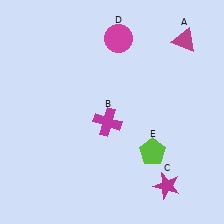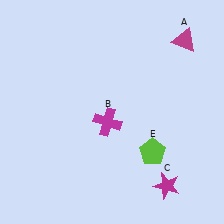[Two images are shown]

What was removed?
The magenta circle (D) was removed in Image 2.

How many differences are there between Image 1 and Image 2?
There is 1 difference between the two images.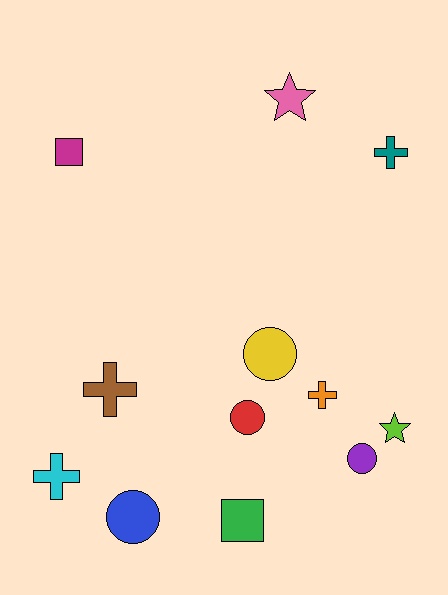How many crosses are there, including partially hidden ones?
There are 4 crosses.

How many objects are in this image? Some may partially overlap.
There are 12 objects.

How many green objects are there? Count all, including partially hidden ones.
There is 1 green object.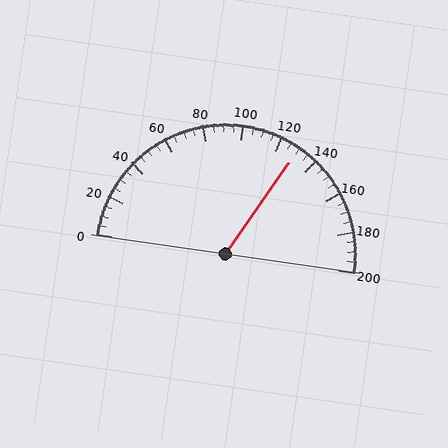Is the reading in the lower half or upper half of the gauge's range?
The reading is in the upper half of the range (0 to 200).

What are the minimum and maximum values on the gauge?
The gauge ranges from 0 to 200.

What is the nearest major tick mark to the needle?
The nearest major tick mark is 120.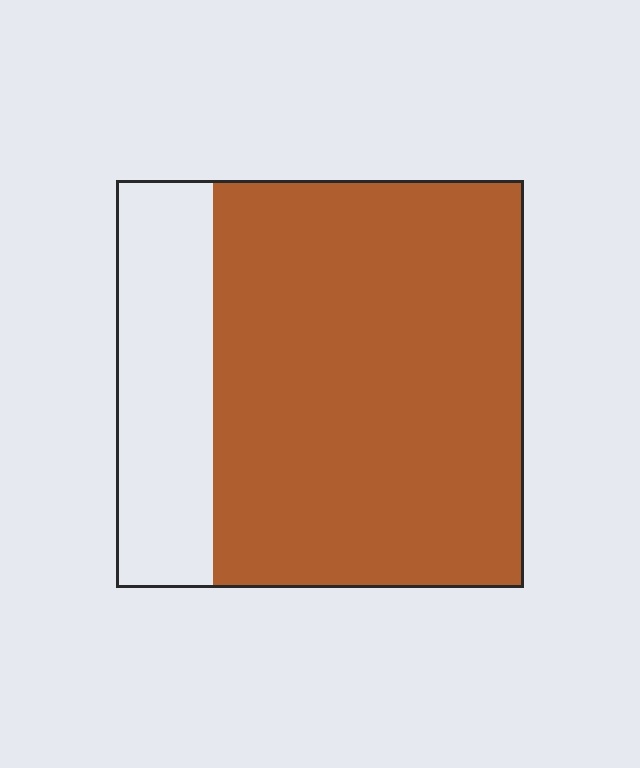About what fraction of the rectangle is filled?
About three quarters (3/4).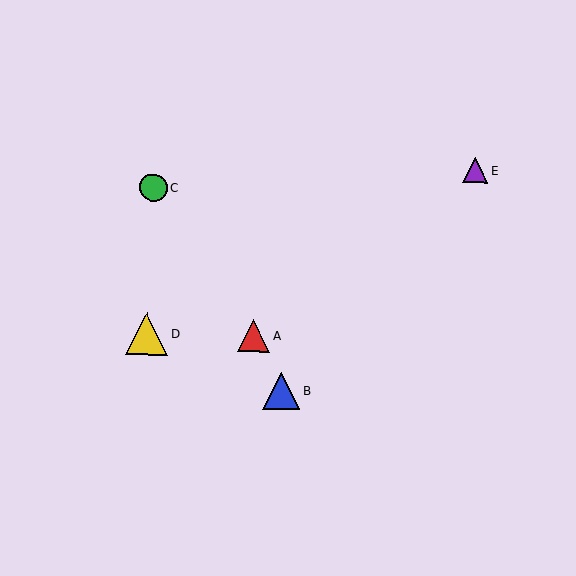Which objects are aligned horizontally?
Objects A, D are aligned horizontally.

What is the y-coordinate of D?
Object D is at y≈334.